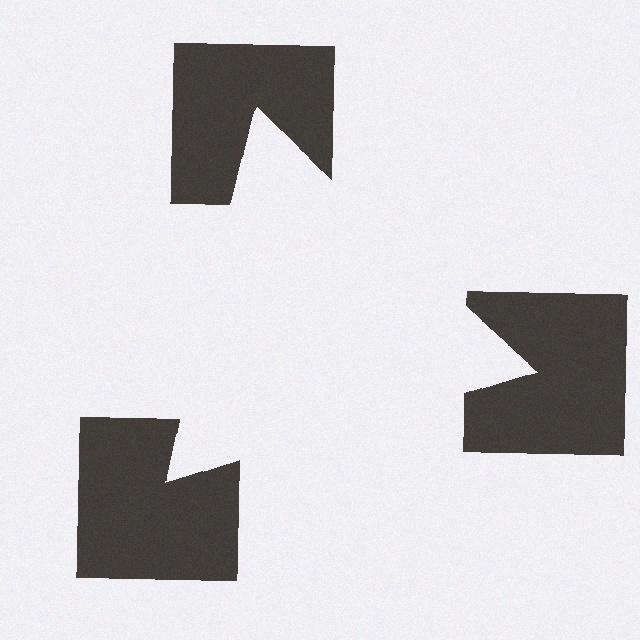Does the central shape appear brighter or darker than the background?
It typically appears slightly brighter than the background, even though no actual brightness change is drawn.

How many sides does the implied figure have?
3 sides.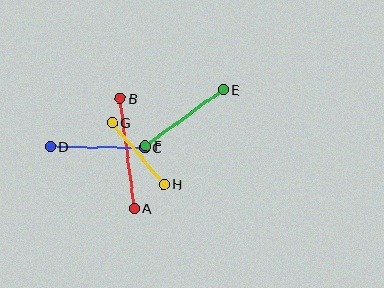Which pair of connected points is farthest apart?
Points A and B are farthest apart.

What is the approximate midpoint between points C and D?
The midpoint is at approximately (97, 147) pixels.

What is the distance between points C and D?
The distance is approximately 94 pixels.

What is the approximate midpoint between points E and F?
The midpoint is at approximately (184, 118) pixels.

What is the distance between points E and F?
The distance is approximately 96 pixels.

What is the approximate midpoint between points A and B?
The midpoint is at approximately (127, 153) pixels.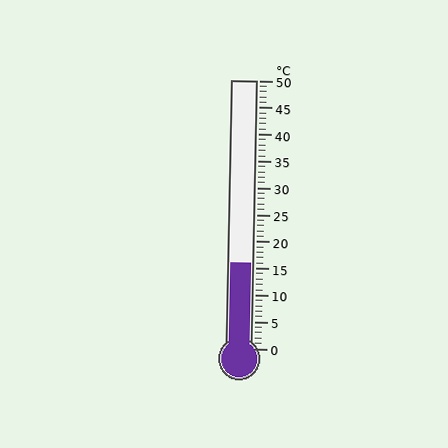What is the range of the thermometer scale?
The thermometer scale ranges from 0°C to 50°C.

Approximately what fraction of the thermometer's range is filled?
The thermometer is filled to approximately 30% of its range.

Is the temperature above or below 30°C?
The temperature is below 30°C.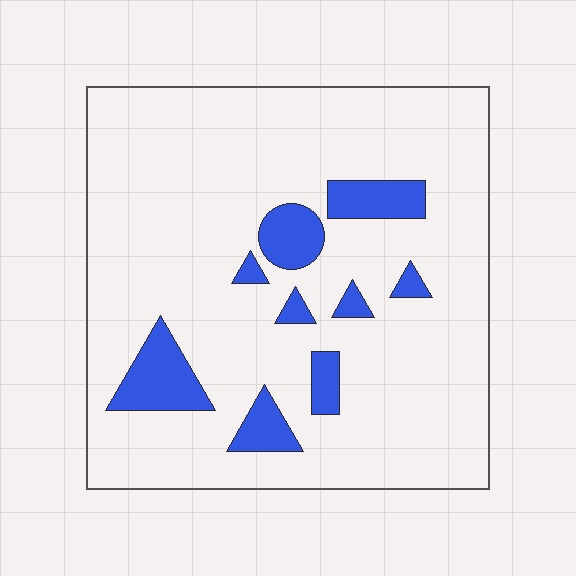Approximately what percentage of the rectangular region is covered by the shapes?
Approximately 15%.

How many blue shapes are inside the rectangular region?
9.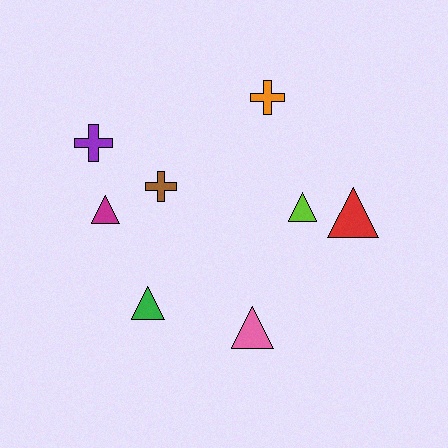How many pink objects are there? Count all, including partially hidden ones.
There is 1 pink object.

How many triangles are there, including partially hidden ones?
There are 5 triangles.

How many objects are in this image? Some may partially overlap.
There are 8 objects.